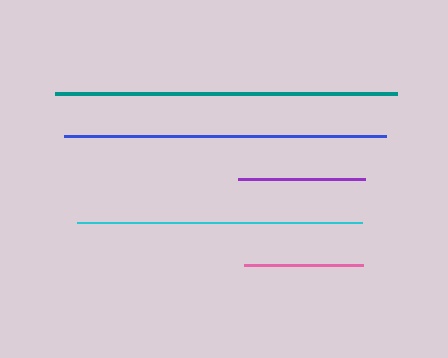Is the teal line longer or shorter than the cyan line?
The teal line is longer than the cyan line.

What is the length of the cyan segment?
The cyan segment is approximately 285 pixels long.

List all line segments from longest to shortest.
From longest to shortest: teal, blue, cyan, purple, pink.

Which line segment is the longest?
The teal line is the longest at approximately 343 pixels.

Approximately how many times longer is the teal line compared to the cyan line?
The teal line is approximately 1.2 times the length of the cyan line.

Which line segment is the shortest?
The pink line is the shortest at approximately 120 pixels.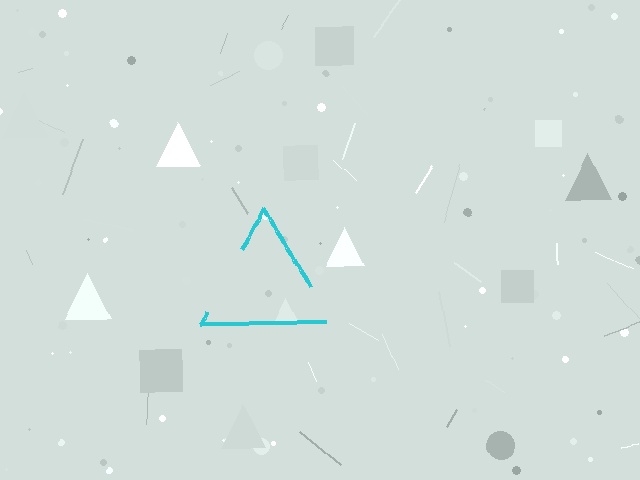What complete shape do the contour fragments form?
The contour fragments form a triangle.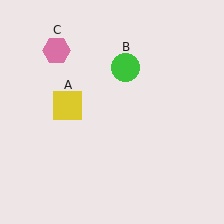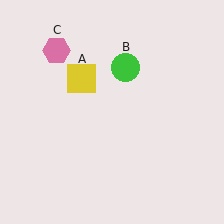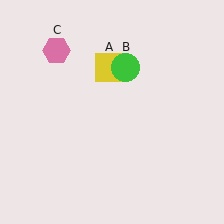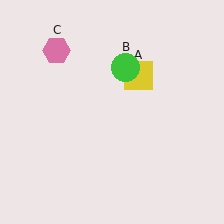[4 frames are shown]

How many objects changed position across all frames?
1 object changed position: yellow square (object A).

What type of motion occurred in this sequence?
The yellow square (object A) rotated clockwise around the center of the scene.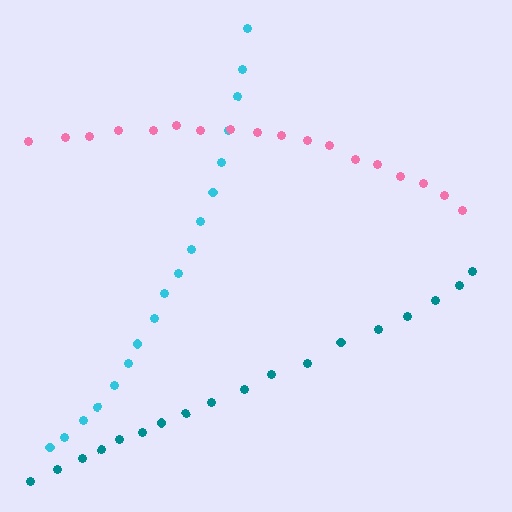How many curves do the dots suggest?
There are 3 distinct paths.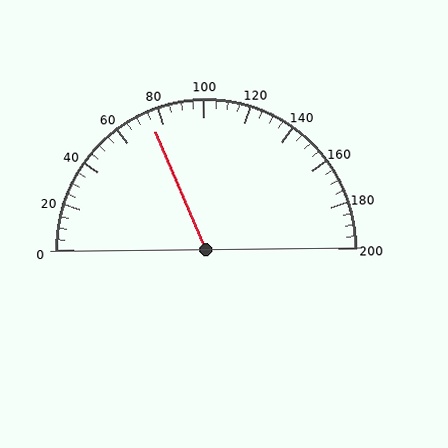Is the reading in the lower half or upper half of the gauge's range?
The reading is in the lower half of the range (0 to 200).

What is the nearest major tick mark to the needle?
The nearest major tick mark is 80.